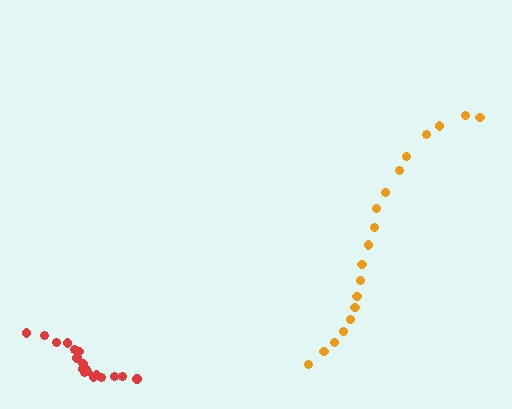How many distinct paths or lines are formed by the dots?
There are 2 distinct paths.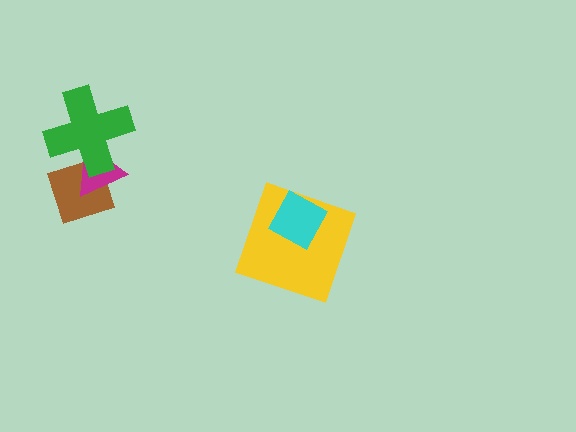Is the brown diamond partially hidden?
Yes, it is partially covered by another shape.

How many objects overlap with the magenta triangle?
2 objects overlap with the magenta triangle.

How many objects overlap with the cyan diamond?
1 object overlaps with the cyan diamond.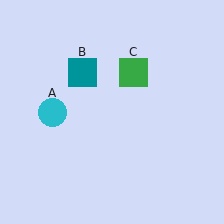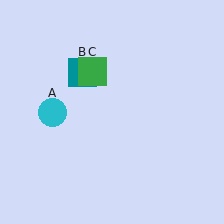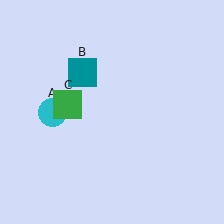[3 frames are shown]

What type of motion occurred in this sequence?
The green square (object C) rotated counterclockwise around the center of the scene.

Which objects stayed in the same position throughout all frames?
Cyan circle (object A) and teal square (object B) remained stationary.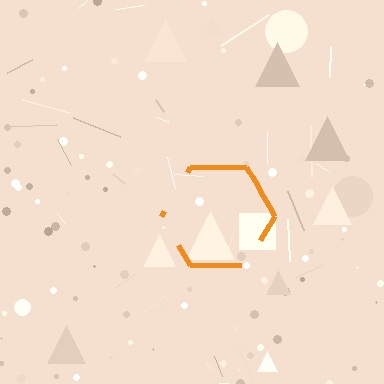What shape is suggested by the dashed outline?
The dashed outline suggests a hexagon.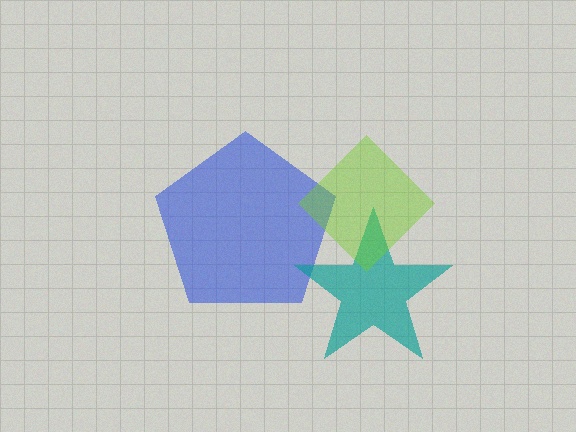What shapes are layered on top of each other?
The layered shapes are: a blue pentagon, a teal star, a lime diamond.